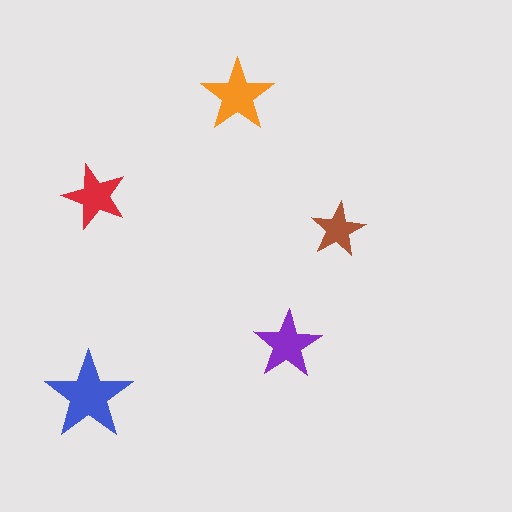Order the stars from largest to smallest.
the blue one, the orange one, the purple one, the red one, the brown one.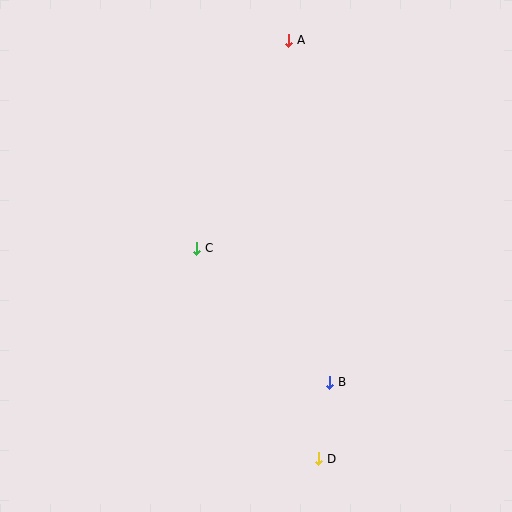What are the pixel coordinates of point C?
Point C is at (197, 248).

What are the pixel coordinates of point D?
Point D is at (319, 459).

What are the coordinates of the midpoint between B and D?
The midpoint between B and D is at (324, 421).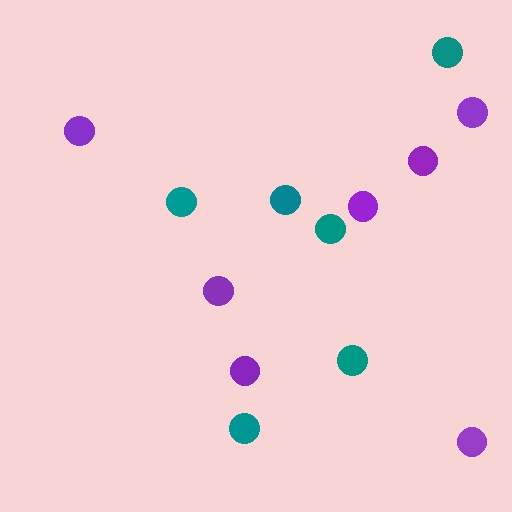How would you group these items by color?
There are 2 groups: one group of teal circles (6) and one group of purple circles (7).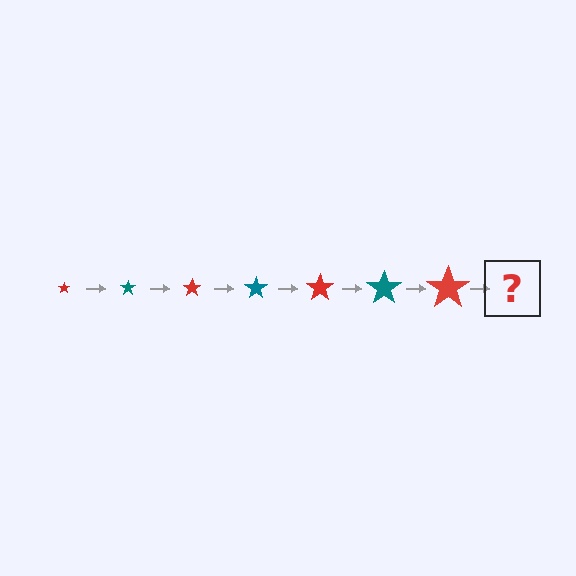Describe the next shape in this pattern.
It should be a teal star, larger than the previous one.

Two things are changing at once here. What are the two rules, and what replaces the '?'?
The two rules are that the star grows larger each step and the color cycles through red and teal. The '?' should be a teal star, larger than the previous one.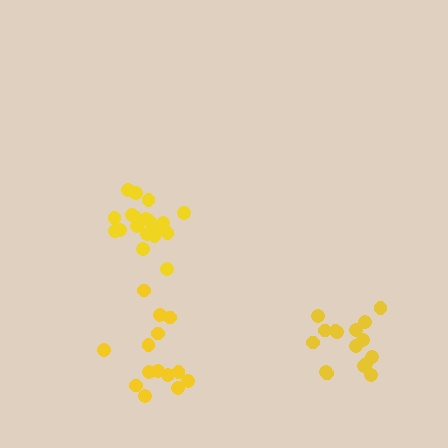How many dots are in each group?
Group 1: 14 dots, Group 2: 20 dots, Group 3: 16 dots (50 total).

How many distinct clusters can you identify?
There are 3 distinct clusters.